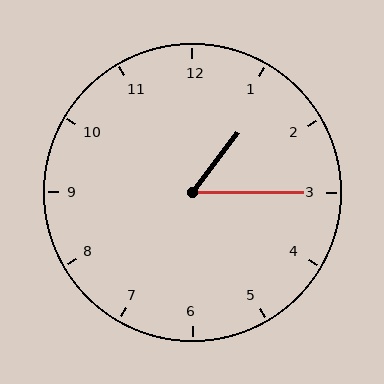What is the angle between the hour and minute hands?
Approximately 52 degrees.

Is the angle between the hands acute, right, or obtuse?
It is acute.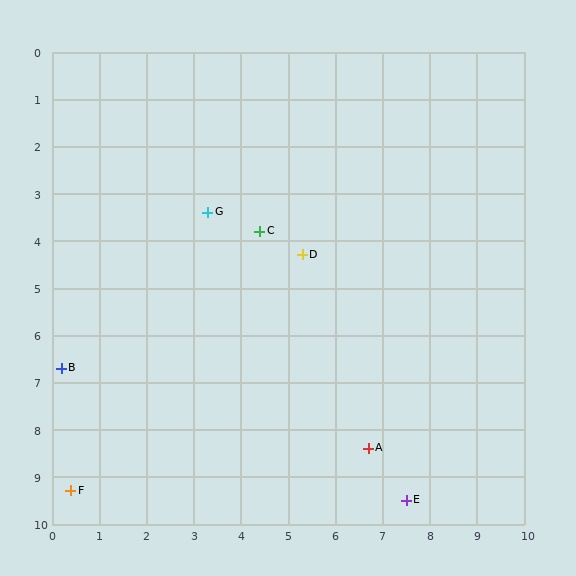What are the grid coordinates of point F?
Point F is at approximately (0.4, 9.3).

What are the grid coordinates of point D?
Point D is at approximately (5.3, 4.3).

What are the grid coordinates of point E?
Point E is at approximately (7.5, 9.5).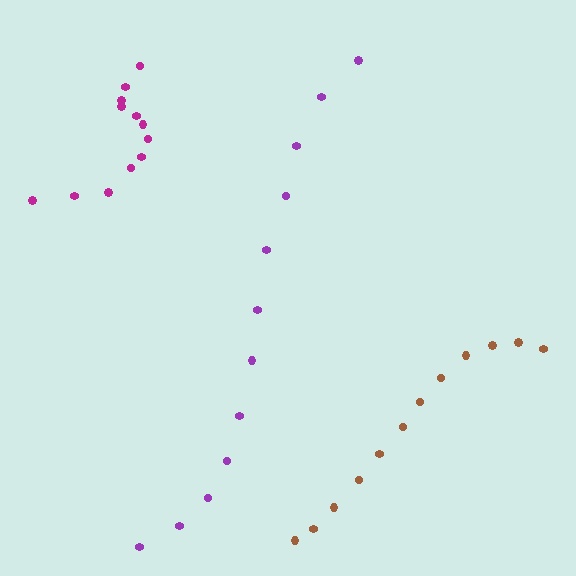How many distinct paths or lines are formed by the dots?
There are 3 distinct paths.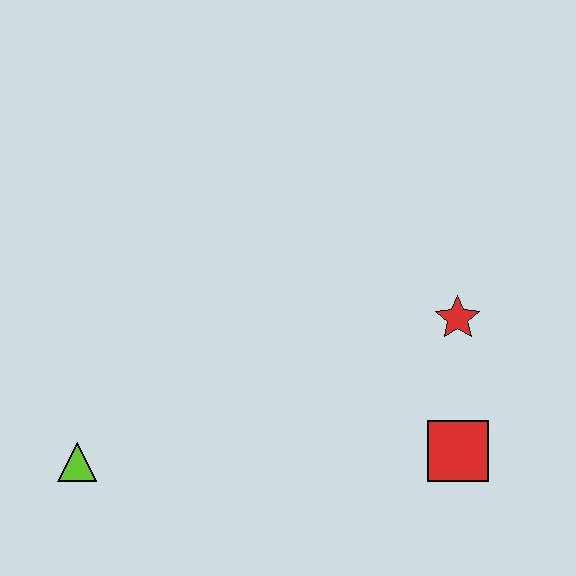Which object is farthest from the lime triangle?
The red star is farthest from the lime triangle.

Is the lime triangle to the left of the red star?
Yes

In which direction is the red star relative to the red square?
The red star is above the red square.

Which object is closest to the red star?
The red square is closest to the red star.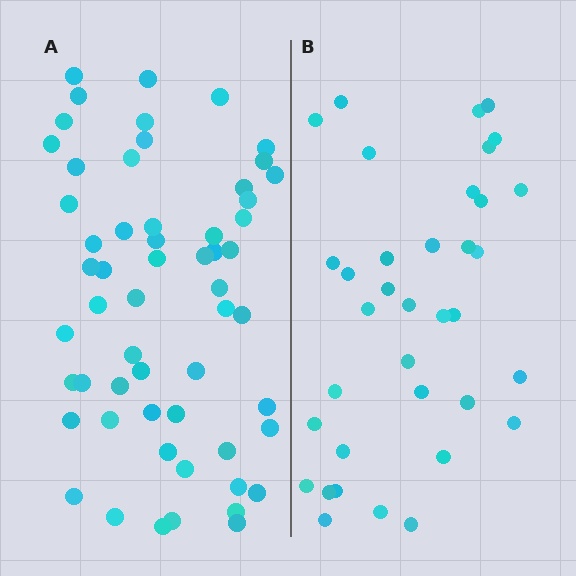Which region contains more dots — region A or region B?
Region A (the left region) has more dots.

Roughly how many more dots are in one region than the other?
Region A has approximately 20 more dots than region B.